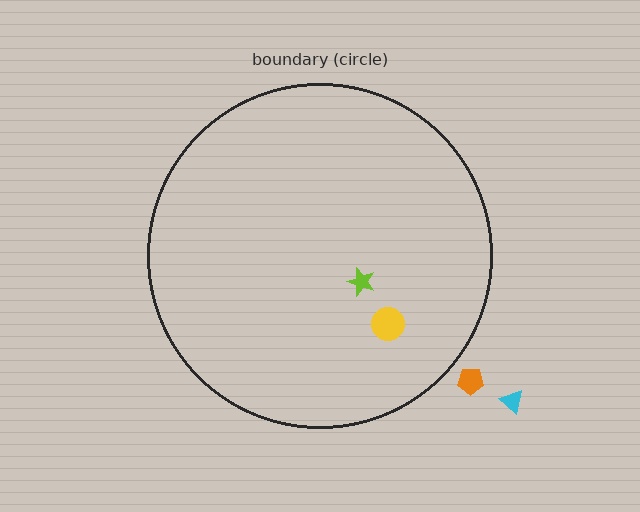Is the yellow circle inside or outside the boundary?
Inside.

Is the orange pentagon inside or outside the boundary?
Outside.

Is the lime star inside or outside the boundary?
Inside.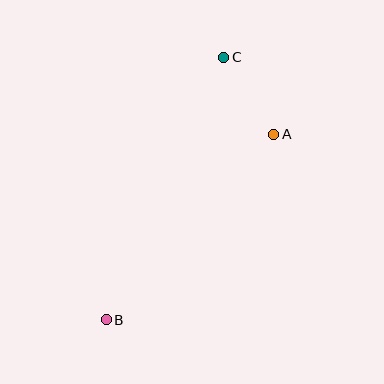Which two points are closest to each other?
Points A and C are closest to each other.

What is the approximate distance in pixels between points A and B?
The distance between A and B is approximately 250 pixels.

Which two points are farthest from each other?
Points B and C are farthest from each other.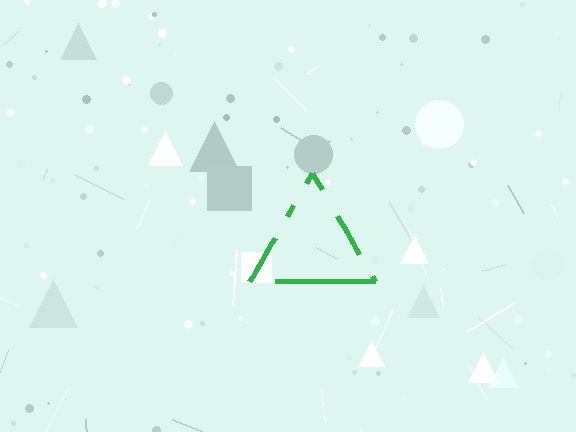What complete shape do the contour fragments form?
The contour fragments form a triangle.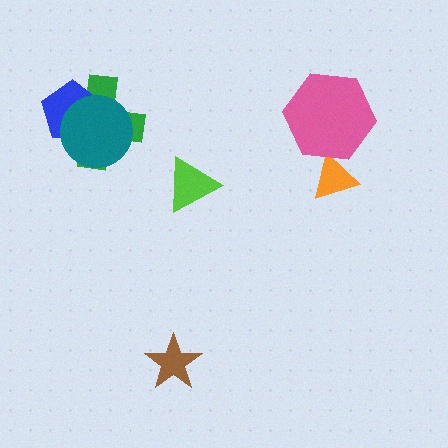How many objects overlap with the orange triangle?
1 object overlaps with the orange triangle.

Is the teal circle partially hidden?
No, no other shape covers it.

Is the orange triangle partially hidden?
Yes, it is partially covered by another shape.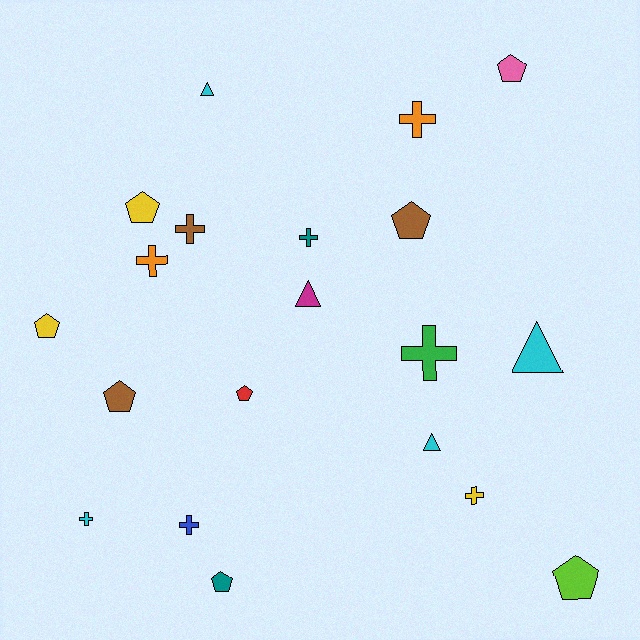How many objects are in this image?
There are 20 objects.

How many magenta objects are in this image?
There is 1 magenta object.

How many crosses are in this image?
There are 8 crosses.